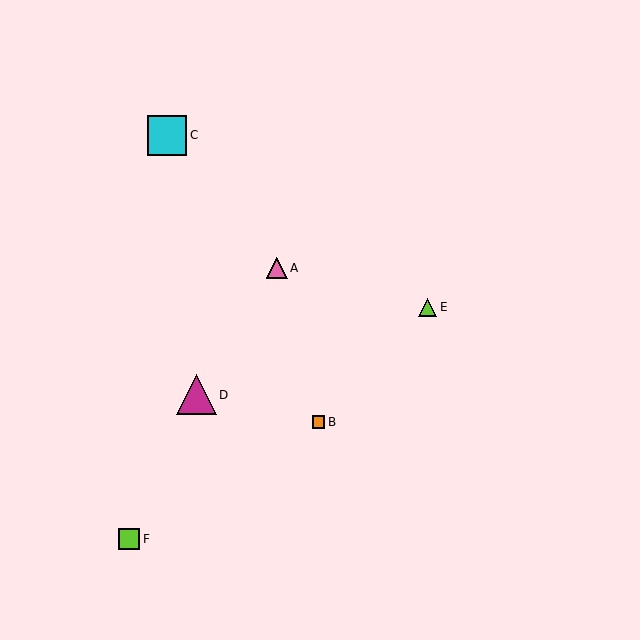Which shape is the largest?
The magenta triangle (labeled D) is the largest.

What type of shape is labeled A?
Shape A is a pink triangle.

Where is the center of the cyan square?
The center of the cyan square is at (167, 136).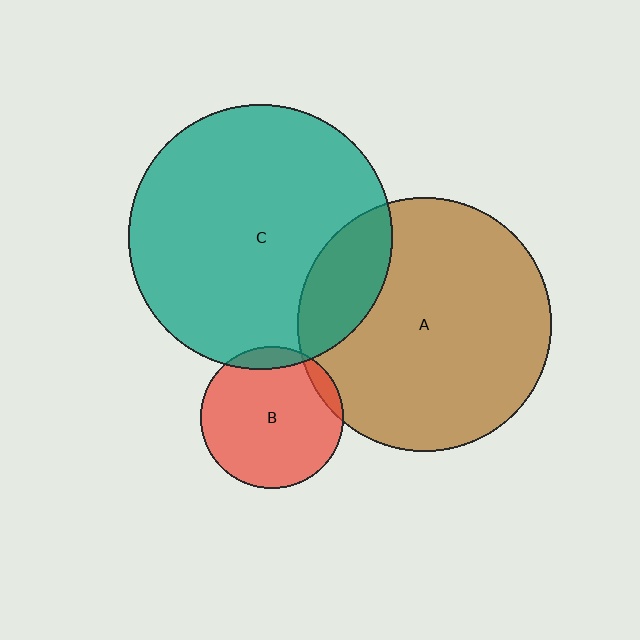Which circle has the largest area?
Circle C (teal).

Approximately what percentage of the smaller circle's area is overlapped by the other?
Approximately 20%.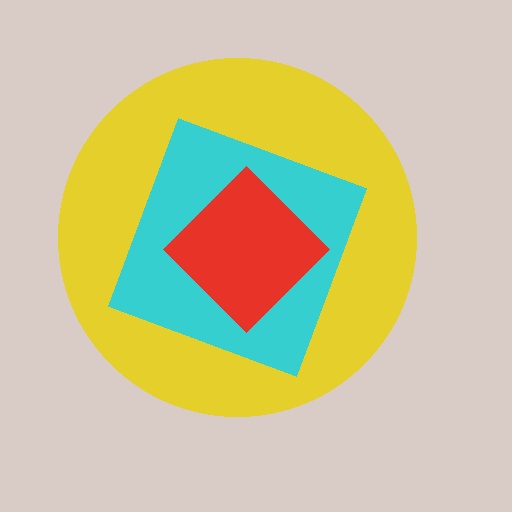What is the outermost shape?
The yellow circle.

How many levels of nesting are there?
3.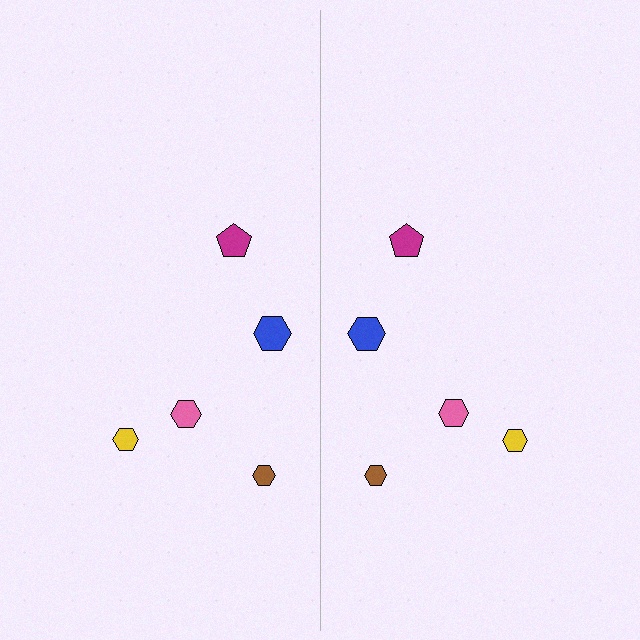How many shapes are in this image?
There are 10 shapes in this image.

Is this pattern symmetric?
Yes, this pattern has bilateral (reflection) symmetry.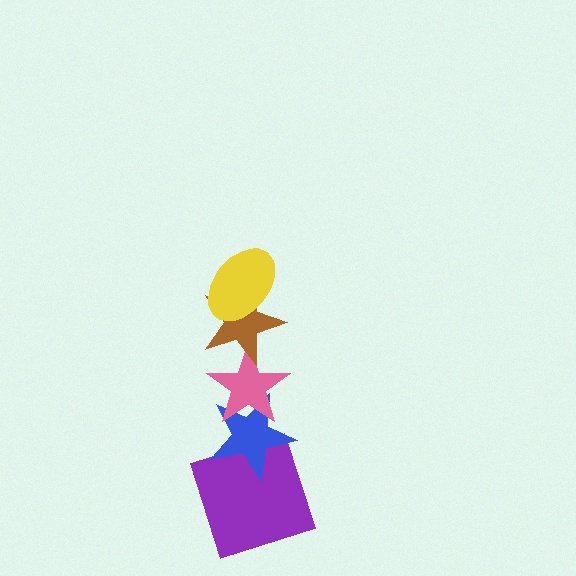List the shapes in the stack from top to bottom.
From top to bottom: the yellow ellipse, the brown star, the pink star, the blue star, the purple square.